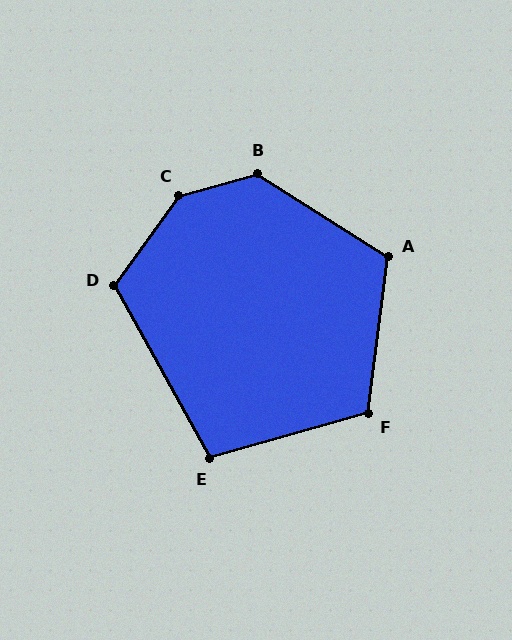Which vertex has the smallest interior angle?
E, at approximately 103 degrees.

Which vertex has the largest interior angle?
C, at approximately 141 degrees.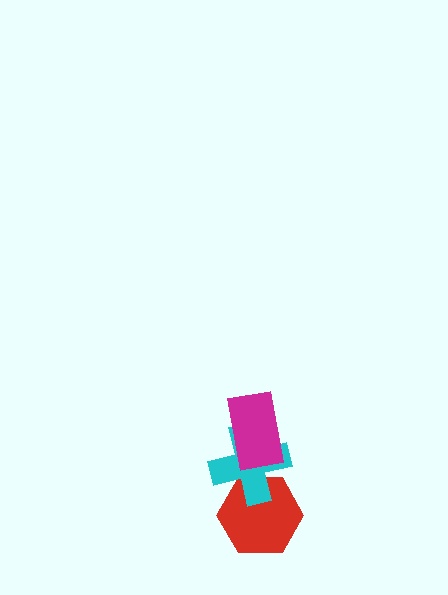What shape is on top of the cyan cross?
The magenta rectangle is on top of the cyan cross.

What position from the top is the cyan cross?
The cyan cross is 2nd from the top.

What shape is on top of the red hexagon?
The cyan cross is on top of the red hexagon.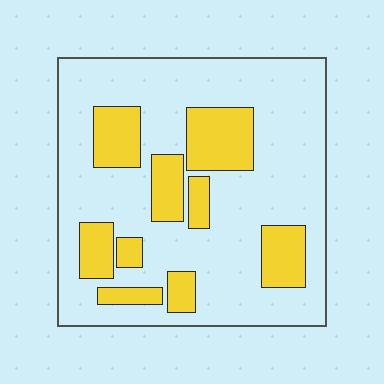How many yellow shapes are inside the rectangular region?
9.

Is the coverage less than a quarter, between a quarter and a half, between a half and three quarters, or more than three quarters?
Between a quarter and a half.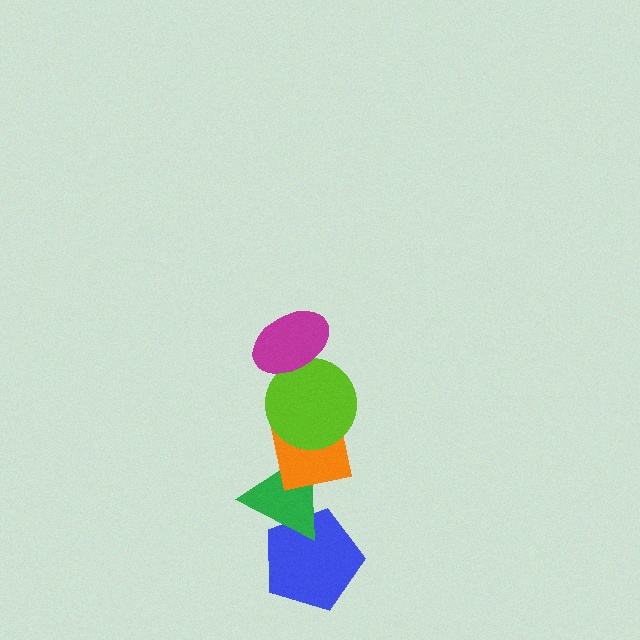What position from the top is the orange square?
The orange square is 3rd from the top.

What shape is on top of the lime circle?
The magenta ellipse is on top of the lime circle.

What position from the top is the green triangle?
The green triangle is 4th from the top.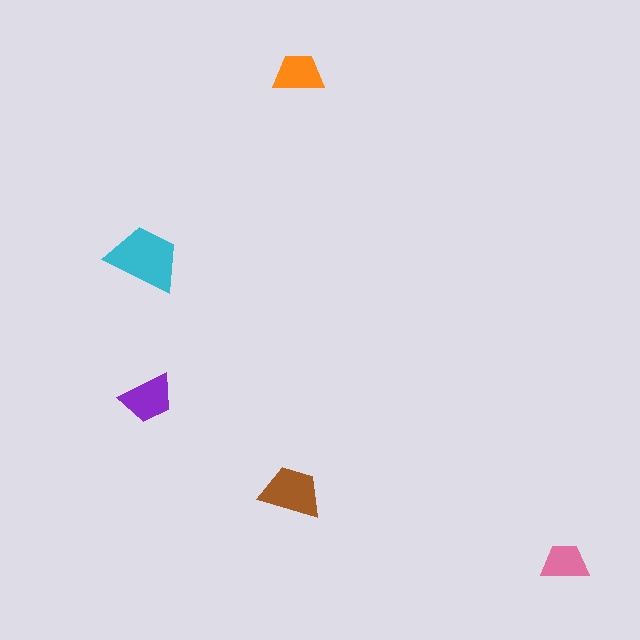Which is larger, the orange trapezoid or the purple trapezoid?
The purple one.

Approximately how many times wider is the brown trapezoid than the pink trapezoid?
About 1.5 times wider.